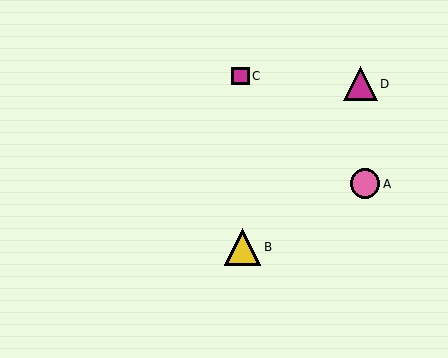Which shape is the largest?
The yellow triangle (labeled B) is the largest.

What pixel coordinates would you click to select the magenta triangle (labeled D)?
Click at (360, 84) to select the magenta triangle D.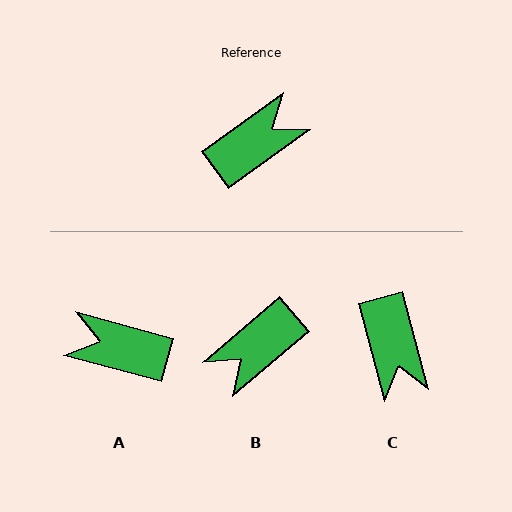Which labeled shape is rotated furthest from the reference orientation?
B, about 175 degrees away.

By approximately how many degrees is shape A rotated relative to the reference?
Approximately 129 degrees counter-clockwise.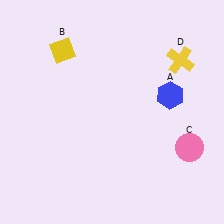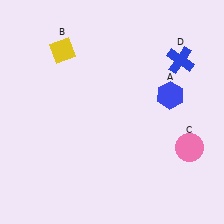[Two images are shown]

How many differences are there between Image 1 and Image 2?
There is 1 difference between the two images.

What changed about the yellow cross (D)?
In Image 1, D is yellow. In Image 2, it changed to blue.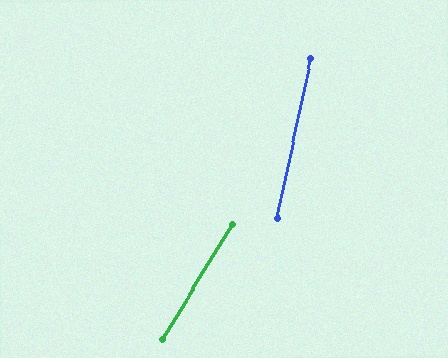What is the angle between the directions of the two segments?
Approximately 19 degrees.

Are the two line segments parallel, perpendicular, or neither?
Neither parallel nor perpendicular — they differ by about 19°.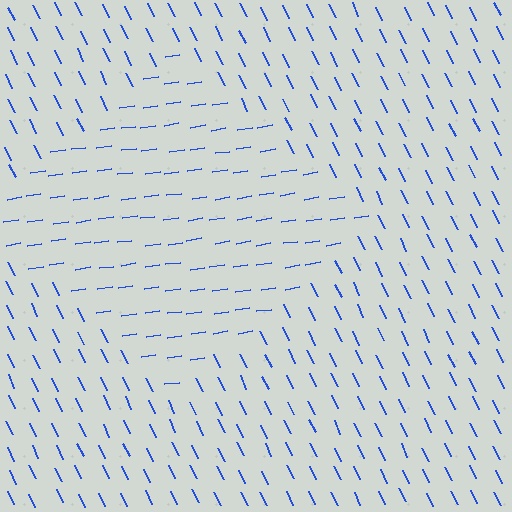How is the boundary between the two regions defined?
The boundary is defined purely by a change in line orientation (approximately 73 degrees difference). All lines are the same color and thickness.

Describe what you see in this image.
The image is filled with small blue line segments. A diamond region in the image has lines oriented differently from the surrounding lines, creating a visible texture boundary.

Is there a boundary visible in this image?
Yes, there is a texture boundary formed by a change in line orientation.